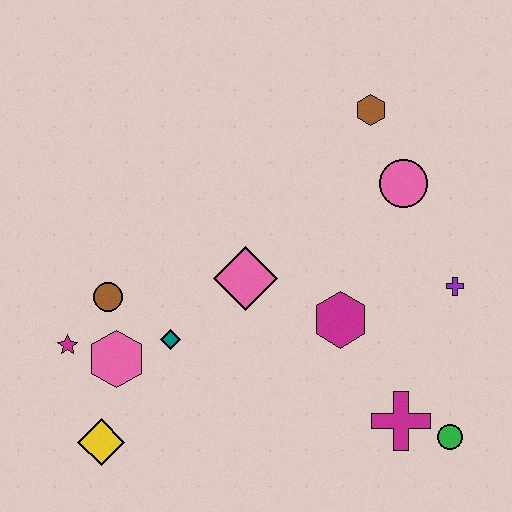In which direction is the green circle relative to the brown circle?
The green circle is to the right of the brown circle.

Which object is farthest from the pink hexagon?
The brown hexagon is farthest from the pink hexagon.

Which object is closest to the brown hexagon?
The pink circle is closest to the brown hexagon.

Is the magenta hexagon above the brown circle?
No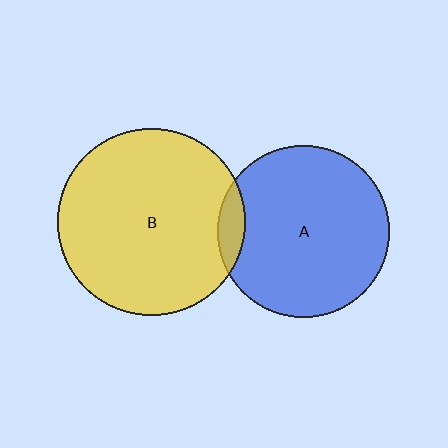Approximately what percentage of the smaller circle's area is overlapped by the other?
Approximately 10%.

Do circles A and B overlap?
Yes.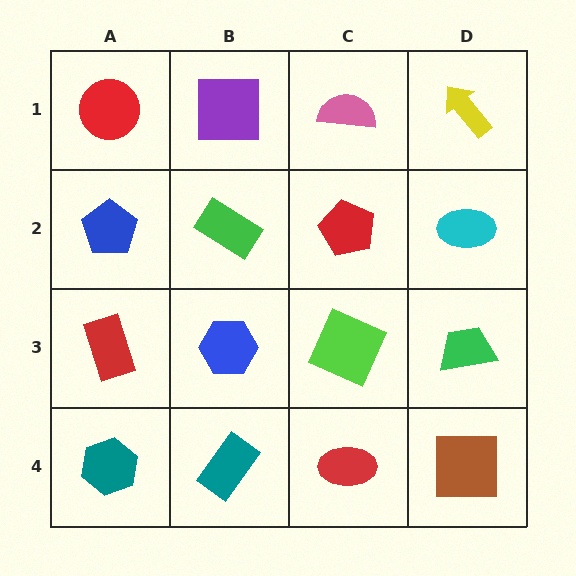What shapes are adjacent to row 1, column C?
A red pentagon (row 2, column C), a purple square (row 1, column B), a yellow arrow (row 1, column D).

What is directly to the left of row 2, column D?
A red pentagon.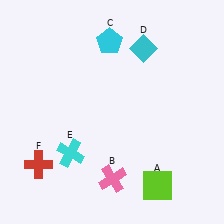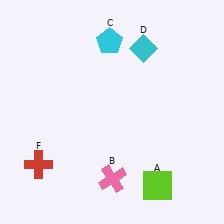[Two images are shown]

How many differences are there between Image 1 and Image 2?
There is 1 difference between the two images.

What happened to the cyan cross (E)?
The cyan cross (E) was removed in Image 2. It was in the bottom-left area of Image 1.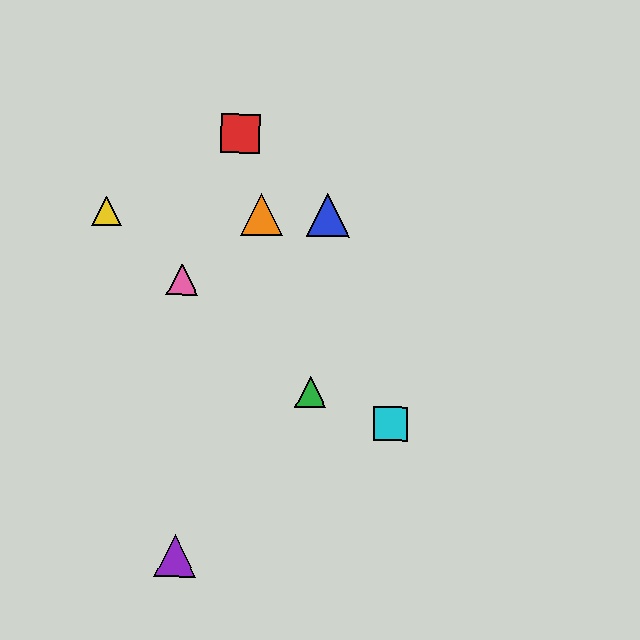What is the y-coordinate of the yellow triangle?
The yellow triangle is at y≈211.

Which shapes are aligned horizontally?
The blue triangle, the yellow triangle, the orange triangle are aligned horizontally.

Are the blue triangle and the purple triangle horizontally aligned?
No, the blue triangle is at y≈215 and the purple triangle is at y≈556.